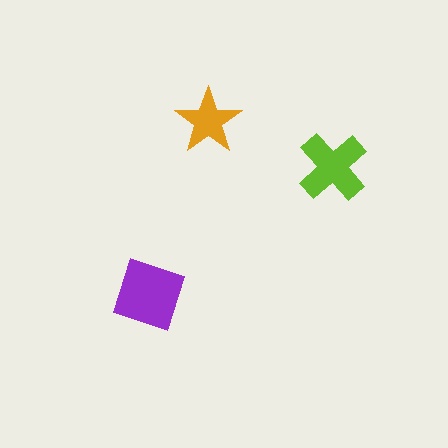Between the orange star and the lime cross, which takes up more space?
The lime cross.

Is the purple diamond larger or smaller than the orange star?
Larger.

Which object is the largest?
The purple diamond.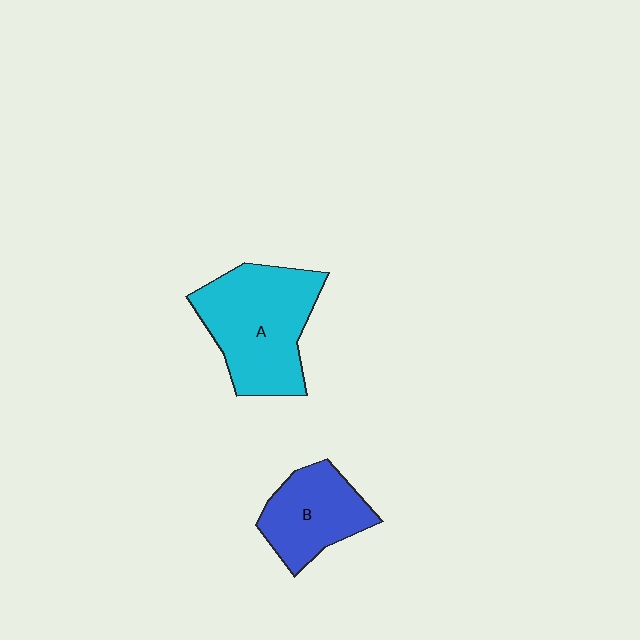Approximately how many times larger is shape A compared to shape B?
Approximately 1.5 times.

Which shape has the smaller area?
Shape B (blue).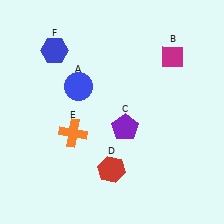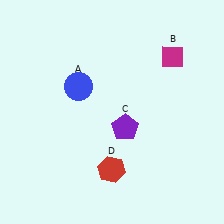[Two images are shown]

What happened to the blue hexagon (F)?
The blue hexagon (F) was removed in Image 2. It was in the top-left area of Image 1.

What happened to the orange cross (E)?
The orange cross (E) was removed in Image 2. It was in the bottom-left area of Image 1.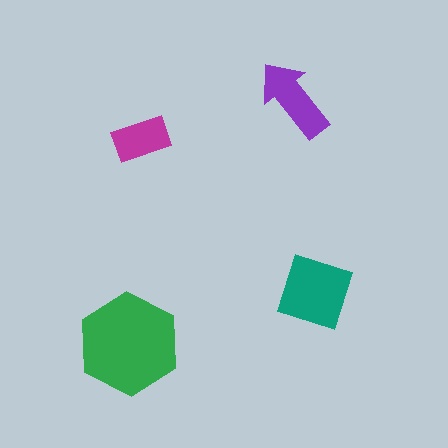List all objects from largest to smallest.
The green hexagon, the teal diamond, the purple arrow, the magenta rectangle.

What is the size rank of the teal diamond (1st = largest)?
2nd.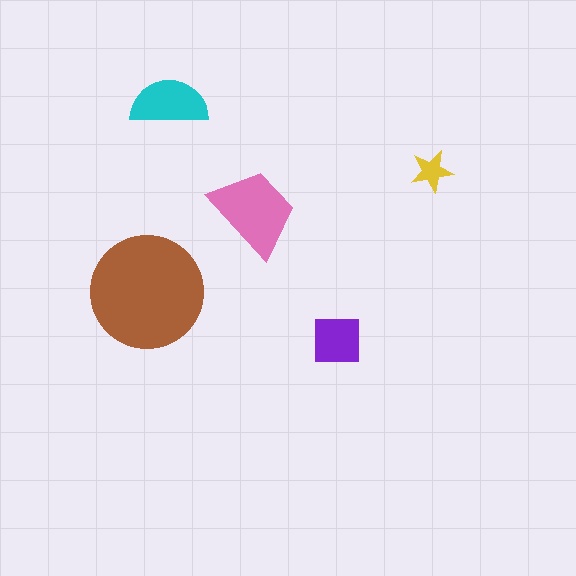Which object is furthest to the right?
The yellow star is rightmost.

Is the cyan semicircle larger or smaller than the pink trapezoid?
Smaller.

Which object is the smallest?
The yellow star.